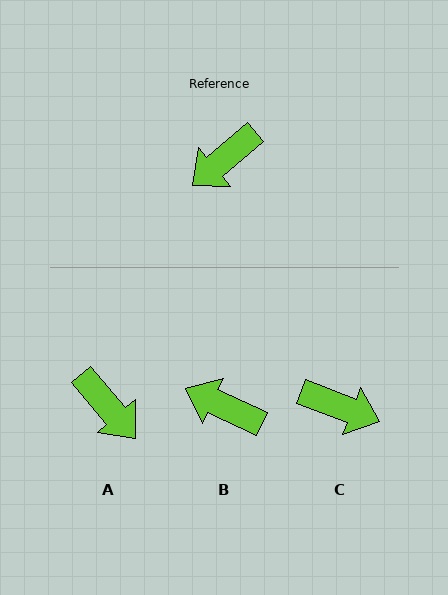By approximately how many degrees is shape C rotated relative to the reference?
Approximately 119 degrees counter-clockwise.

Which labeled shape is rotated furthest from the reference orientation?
C, about 119 degrees away.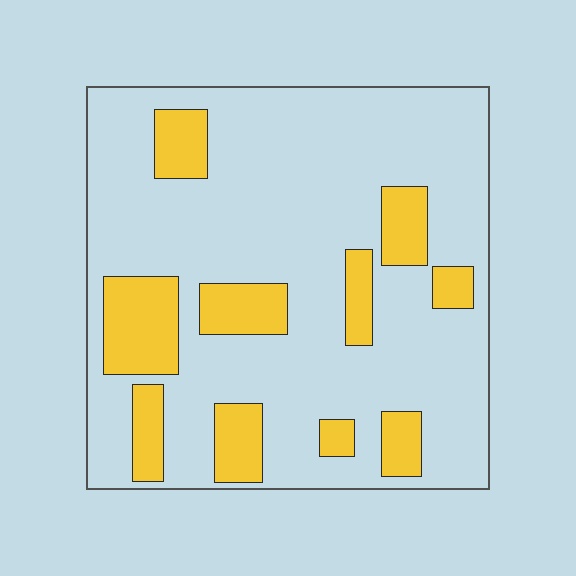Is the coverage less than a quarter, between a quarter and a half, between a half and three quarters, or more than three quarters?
Less than a quarter.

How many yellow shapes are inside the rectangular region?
10.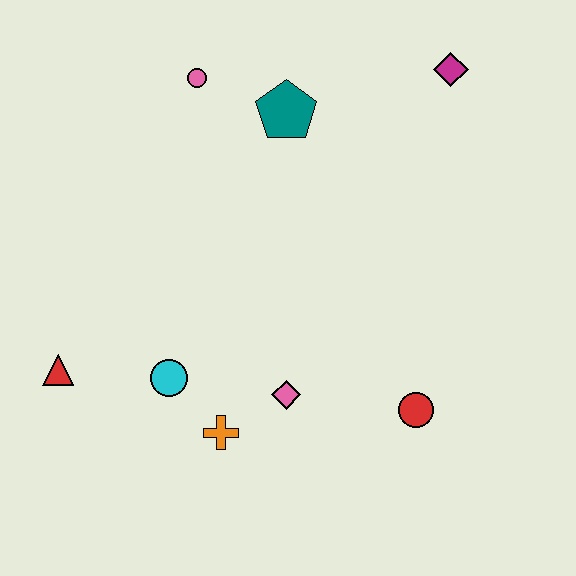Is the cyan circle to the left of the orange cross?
Yes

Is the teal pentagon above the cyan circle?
Yes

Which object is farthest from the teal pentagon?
The red triangle is farthest from the teal pentagon.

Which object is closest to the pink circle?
The teal pentagon is closest to the pink circle.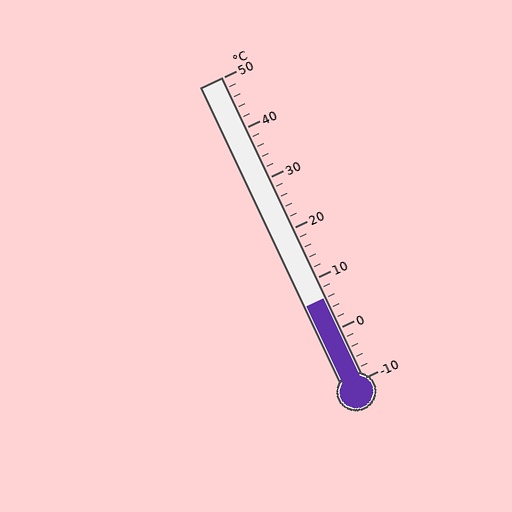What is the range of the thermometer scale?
The thermometer scale ranges from -10°C to 50°C.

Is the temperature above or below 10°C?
The temperature is below 10°C.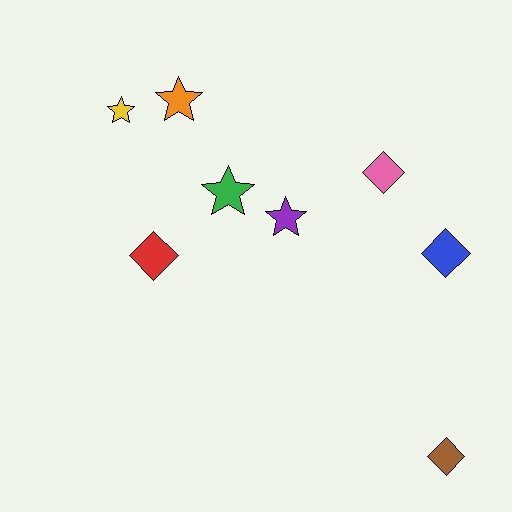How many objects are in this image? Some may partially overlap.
There are 8 objects.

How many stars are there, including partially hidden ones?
There are 4 stars.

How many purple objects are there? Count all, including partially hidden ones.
There is 1 purple object.